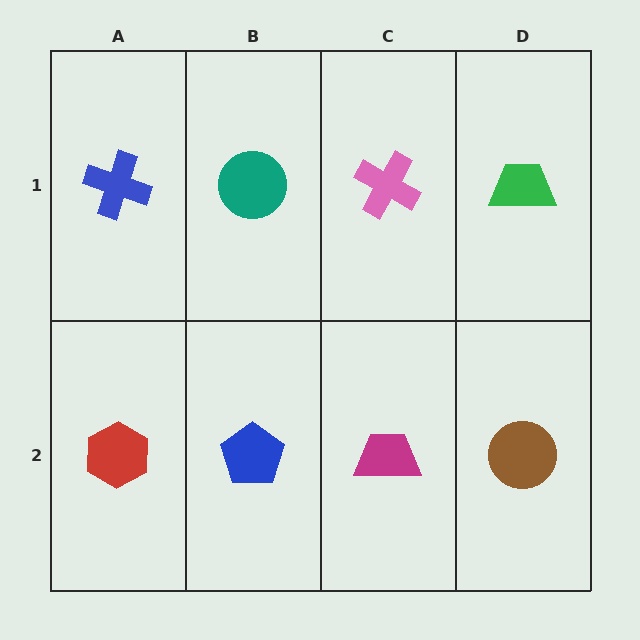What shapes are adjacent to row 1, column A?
A red hexagon (row 2, column A), a teal circle (row 1, column B).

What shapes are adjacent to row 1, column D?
A brown circle (row 2, column D), a pink cross (row 1, column C).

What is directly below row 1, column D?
A brown circle.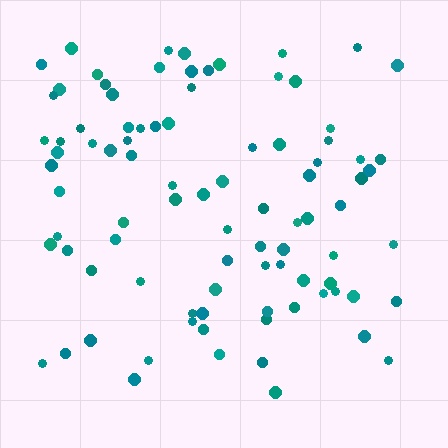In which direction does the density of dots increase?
From bottom to top, with the top side densest.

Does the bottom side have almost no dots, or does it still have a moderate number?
Still a moderate number, just noticeably fewer than the top.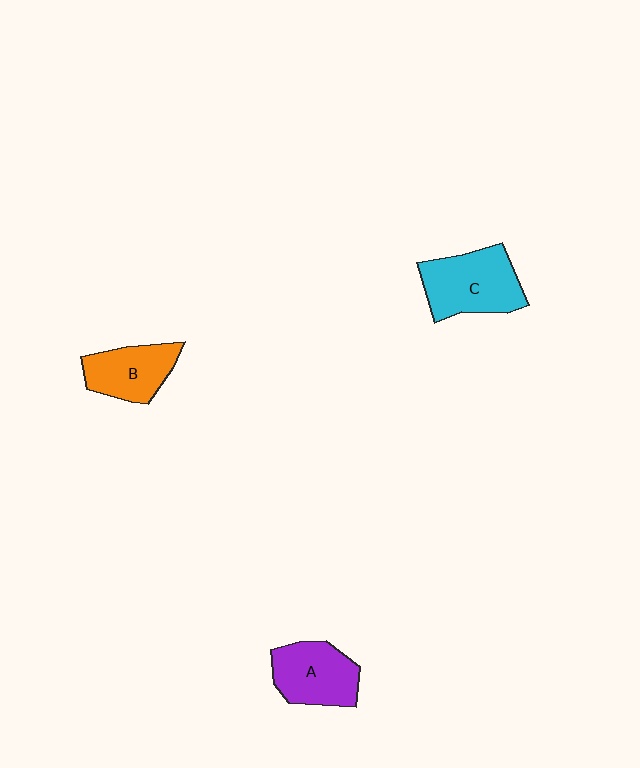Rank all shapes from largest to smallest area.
From largest to smallest: C (cyan), A (purple), B (orange).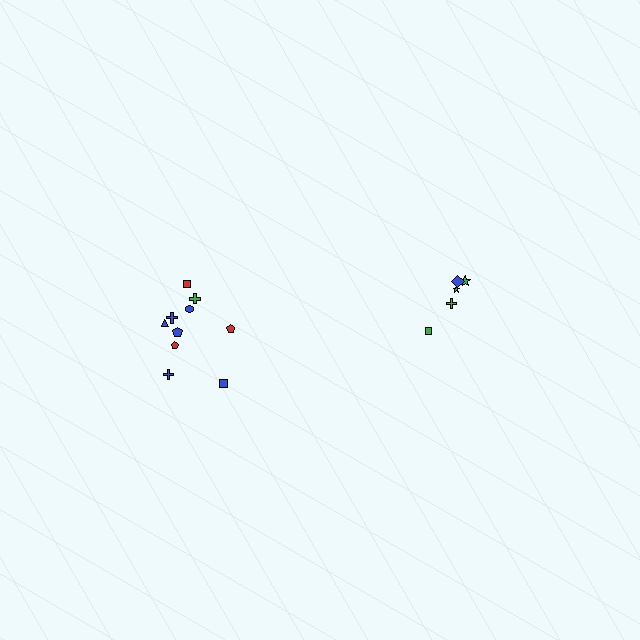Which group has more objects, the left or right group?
The left group.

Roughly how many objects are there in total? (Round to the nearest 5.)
Roughly 15 objects in total.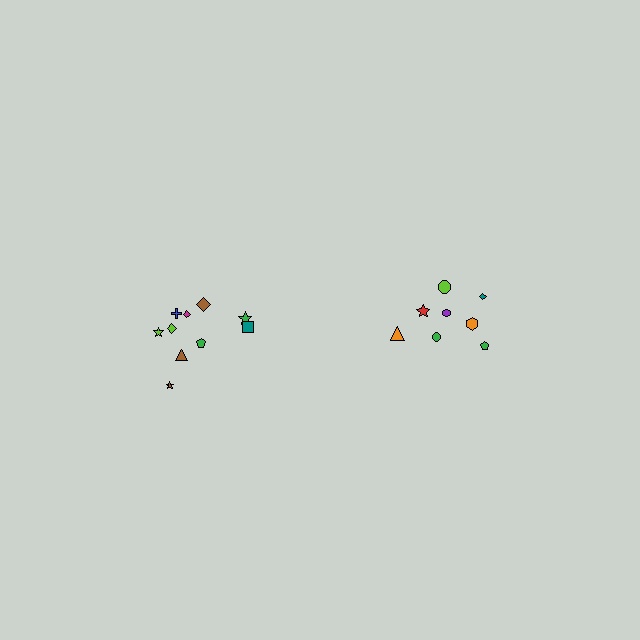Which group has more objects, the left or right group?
The left group.